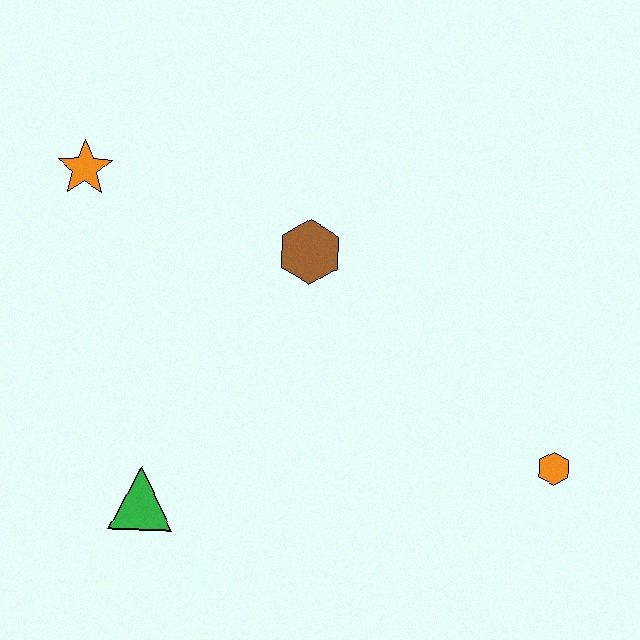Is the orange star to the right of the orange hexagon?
No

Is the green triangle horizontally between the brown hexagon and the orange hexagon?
No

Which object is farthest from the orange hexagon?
The orange star is farthest from the orange hexagon.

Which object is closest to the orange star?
The brown hexagon is closest to the orange star.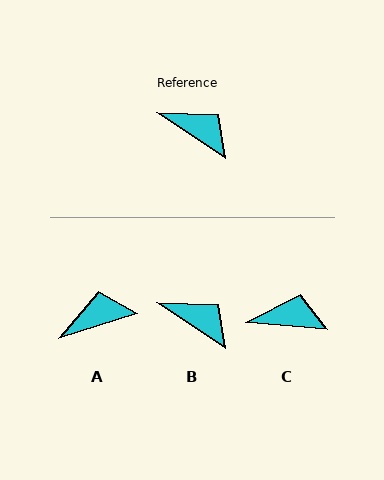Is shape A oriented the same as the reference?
No, it is off by about 51 degrees.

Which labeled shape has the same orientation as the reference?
B.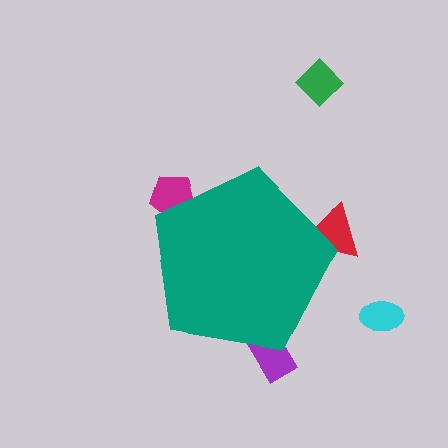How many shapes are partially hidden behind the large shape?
3 shapes are partially hidden.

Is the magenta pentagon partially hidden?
Yes, the magenta pentagon is partially hidden behind the teal pentagon.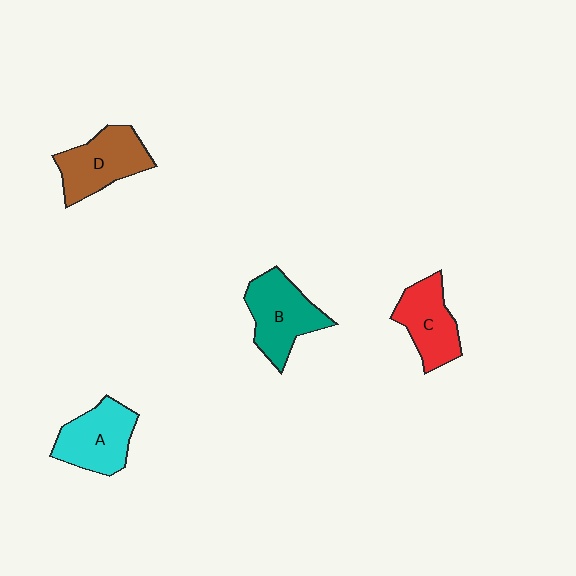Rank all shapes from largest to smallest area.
From largest to smallest: B (teal), D (brown), A (cyan), C (red).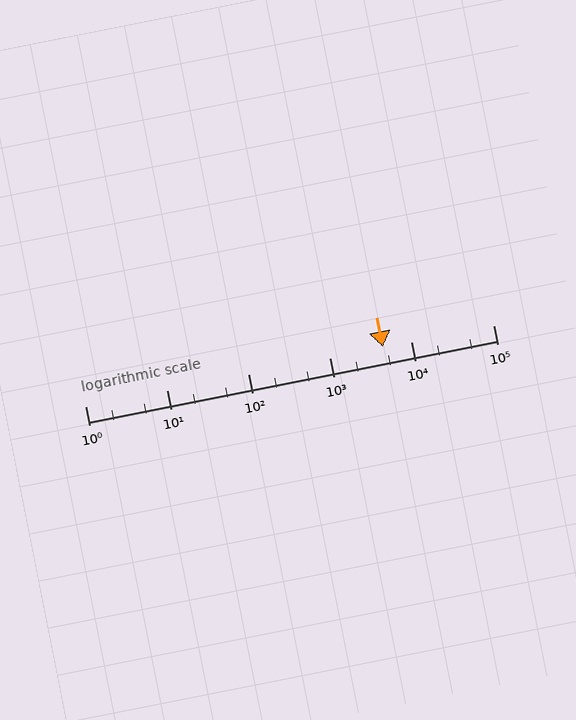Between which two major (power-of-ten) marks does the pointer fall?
The pointer is between 1000 and 10000.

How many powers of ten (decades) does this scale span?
The scale spans 5 decades, from 1 to 100000.